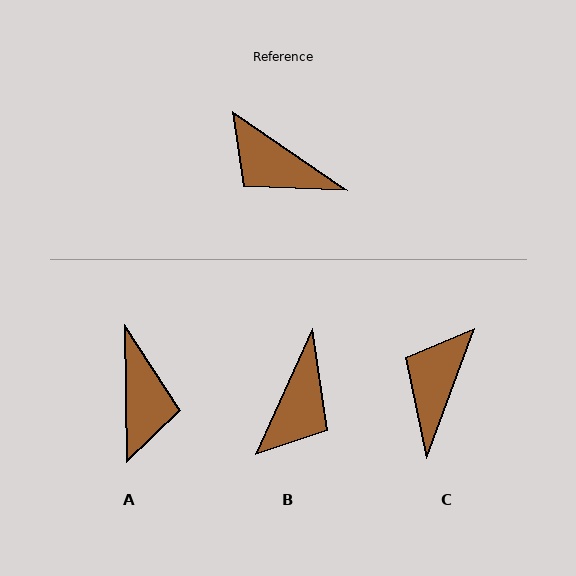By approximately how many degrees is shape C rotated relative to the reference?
Approximately 76 degrees clockwise.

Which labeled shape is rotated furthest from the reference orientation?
A, about 125 degrees away.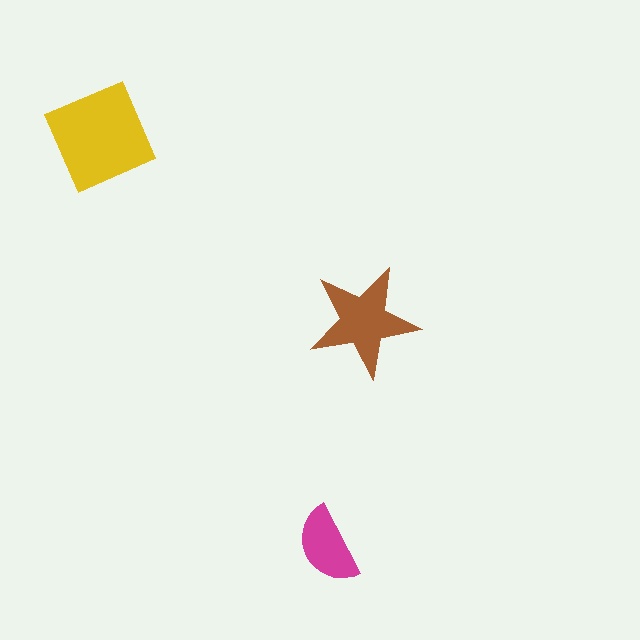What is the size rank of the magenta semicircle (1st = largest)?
3rd.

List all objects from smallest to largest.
The magenta semicircle, the brown star, the yellow diamond.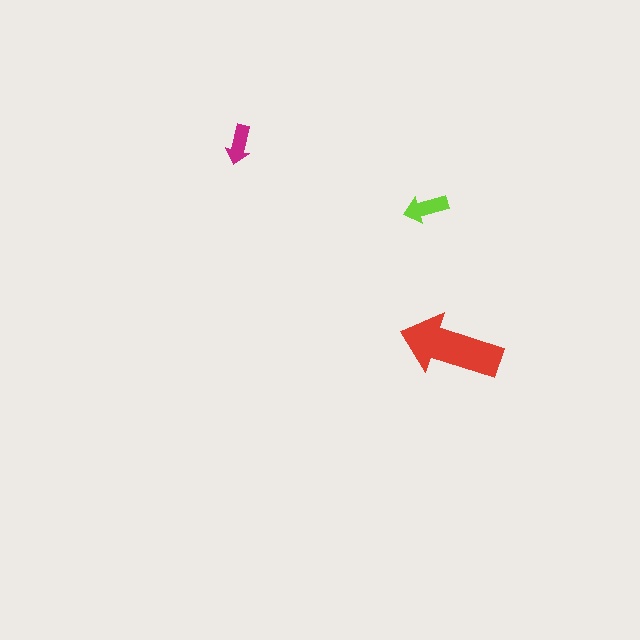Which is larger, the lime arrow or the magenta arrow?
The lime one.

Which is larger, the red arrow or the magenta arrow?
The red one.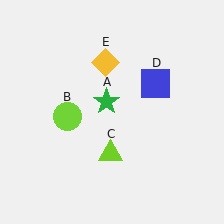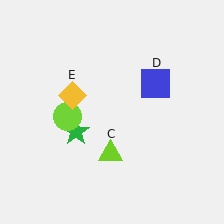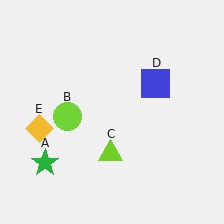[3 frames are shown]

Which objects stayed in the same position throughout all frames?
Lime circle (object B) and lime triangle (object C) and blue square (object D) remained stationary.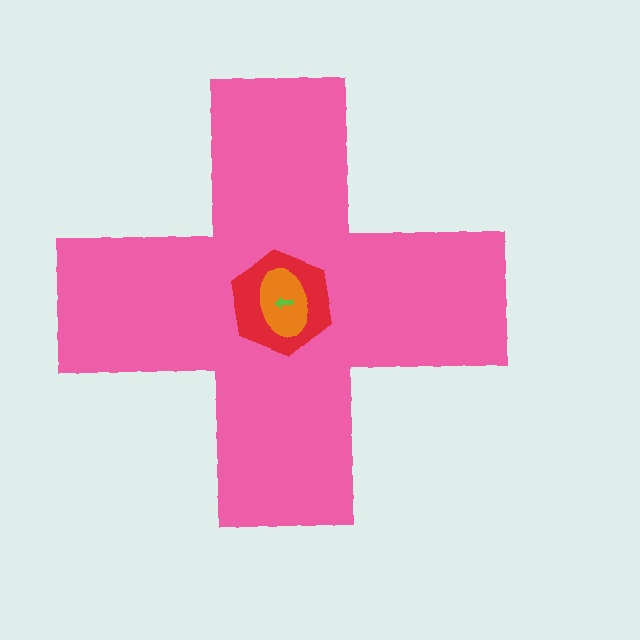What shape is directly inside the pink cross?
The red hexagon.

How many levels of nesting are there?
4.